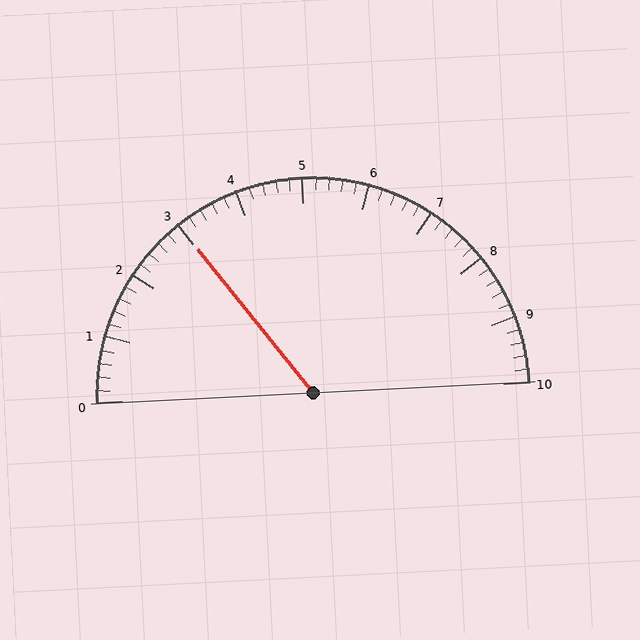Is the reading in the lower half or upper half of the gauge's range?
The reading is in the lower half of the range (0 to 10).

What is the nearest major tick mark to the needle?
The nearest major tick mark is 3.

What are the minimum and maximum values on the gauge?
The gauge ranges from 0 to 10.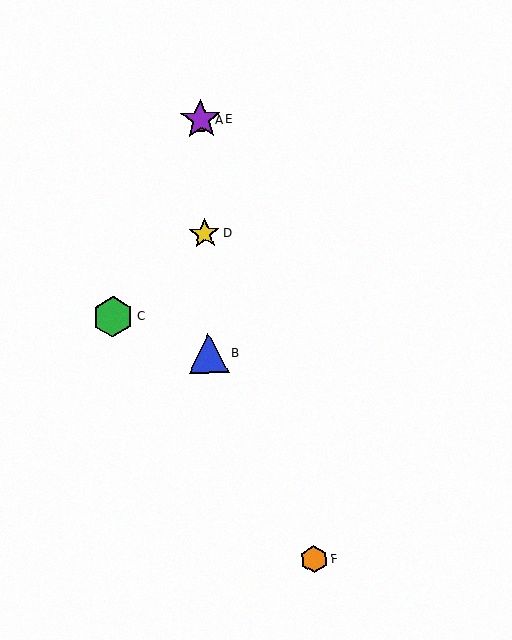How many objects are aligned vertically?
4 objects (A, B, D, E) are aligned vertically.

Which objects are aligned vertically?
Objects A, B, D, E are aligned vertically.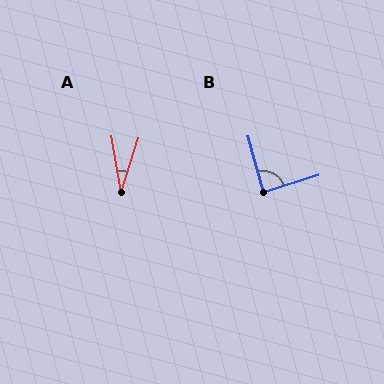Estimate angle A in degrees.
Approximately 28 degrees.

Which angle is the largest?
B, at approximately 88 degrees.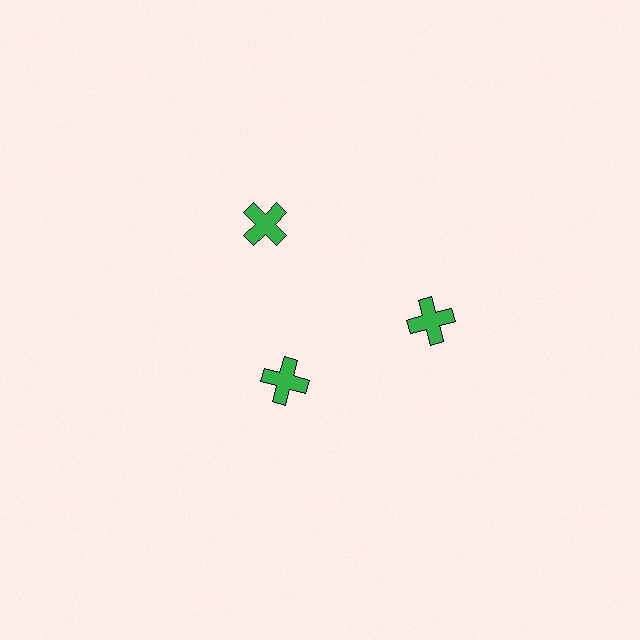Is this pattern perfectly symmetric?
No. The 3 green crosses are arranged in a ring, but one element near the 7 o'clock position is pulled inward toward the center, breaking the 3-fold rotational symmetry.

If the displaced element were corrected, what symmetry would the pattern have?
It would have 3-fold rotational symmetry — the pattern would map onto itself every 120 degrees.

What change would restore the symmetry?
The symmetry would be restored by moving it outward, back onto the ring so that all 3 crosses sit at equal angles and equal distance from the center.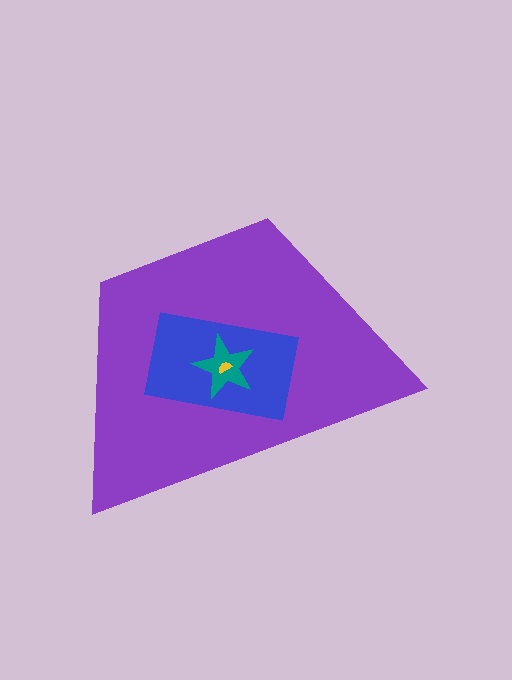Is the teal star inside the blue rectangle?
Yes.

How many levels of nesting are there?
4.